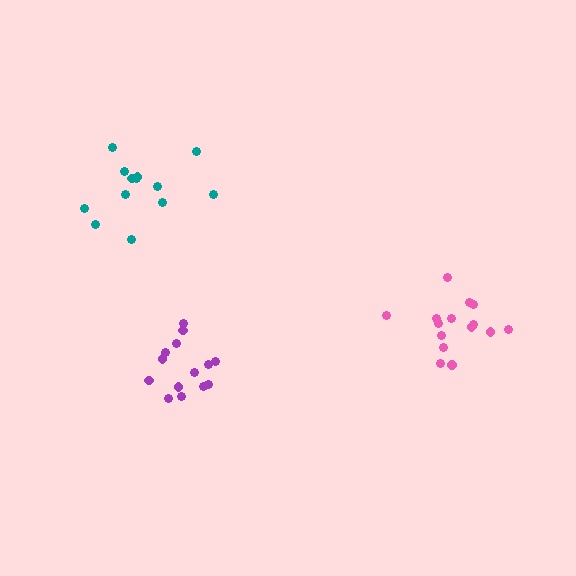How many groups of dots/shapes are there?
There are 3 groups.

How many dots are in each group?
Group 1: 14 dots, Group 2: 15 dots, Group 3: 14 dots (43 total).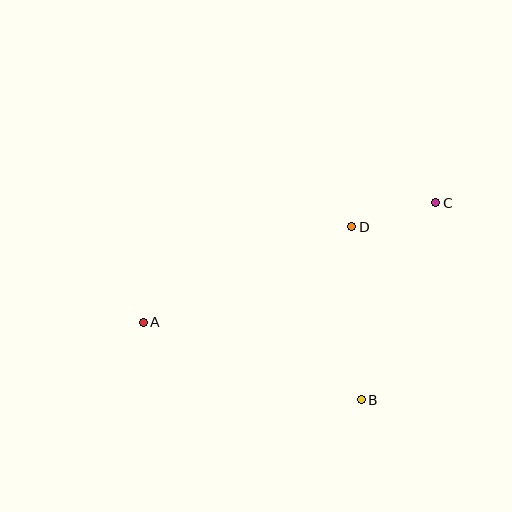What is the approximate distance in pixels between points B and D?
The distance between B and D is approximately 173 pixels.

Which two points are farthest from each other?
Points A and C are farthest from each other.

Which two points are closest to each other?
Points C and D are closest to each other.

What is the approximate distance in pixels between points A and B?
The distance between A and B is approximately 231 pixels.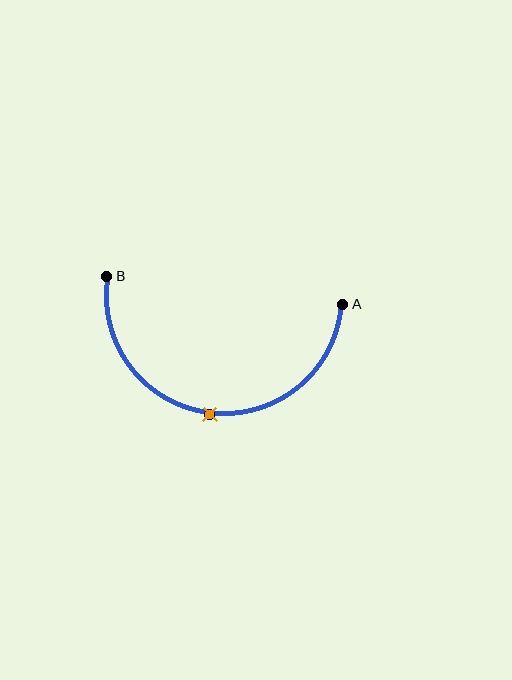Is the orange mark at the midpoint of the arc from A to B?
Yes. The orange mark lies on the arc at equal arc-length from both A and B — it is the arc midpoint.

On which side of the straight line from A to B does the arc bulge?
The arc bulges below the straight line connecting A and B.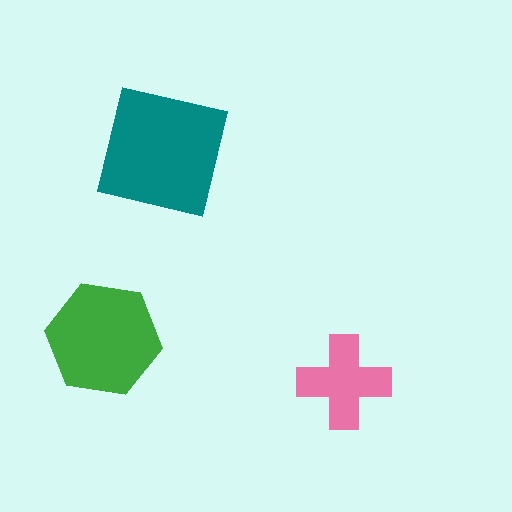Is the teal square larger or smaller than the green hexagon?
Larger.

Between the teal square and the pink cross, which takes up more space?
The teal square.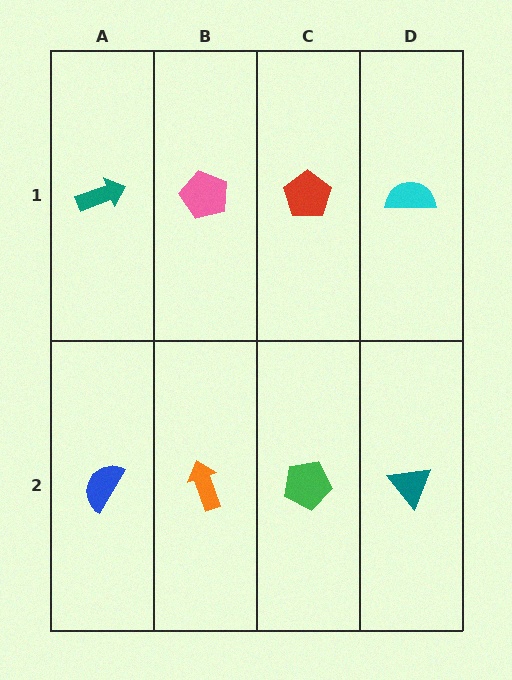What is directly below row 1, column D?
A teal triangle.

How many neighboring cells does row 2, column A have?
2.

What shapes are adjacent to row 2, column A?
A teal arrow (row 1, column A), an orange arrow (row 2, column B).